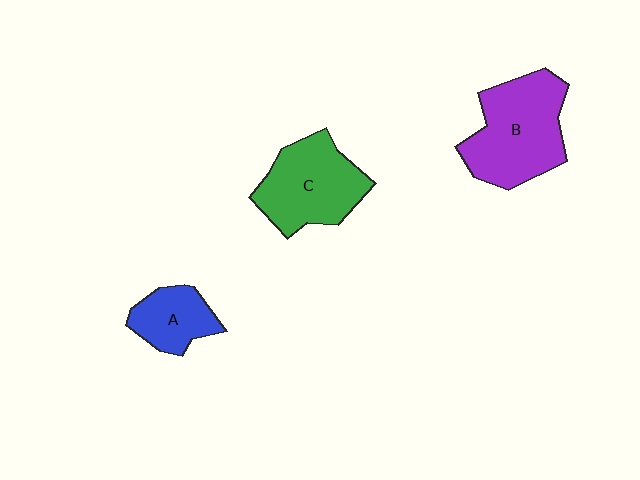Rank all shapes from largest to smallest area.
From largest to smallest: B (purple), C (green), A (blue).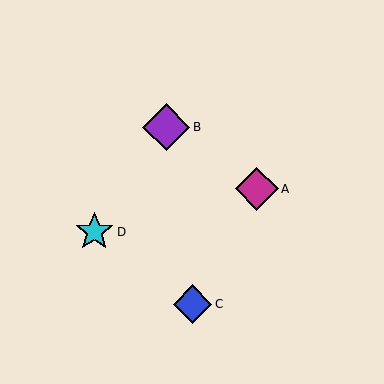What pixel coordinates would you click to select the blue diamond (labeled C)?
Click at (193, 304) to select the blue diamond C.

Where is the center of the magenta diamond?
The center of the magenta diamond is at (257, 189).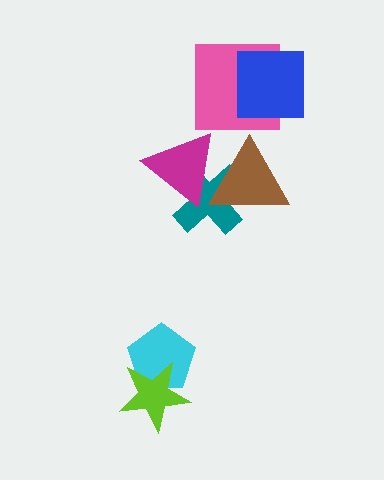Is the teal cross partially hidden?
Yes, it is partially covered by another shape.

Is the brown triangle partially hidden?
Yes, it is partially covered by another shape.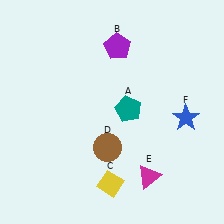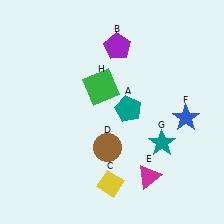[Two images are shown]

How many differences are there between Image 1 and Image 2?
There are 2 differences between the two images.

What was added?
A teal star (G), a green square (H) were added in Image 2.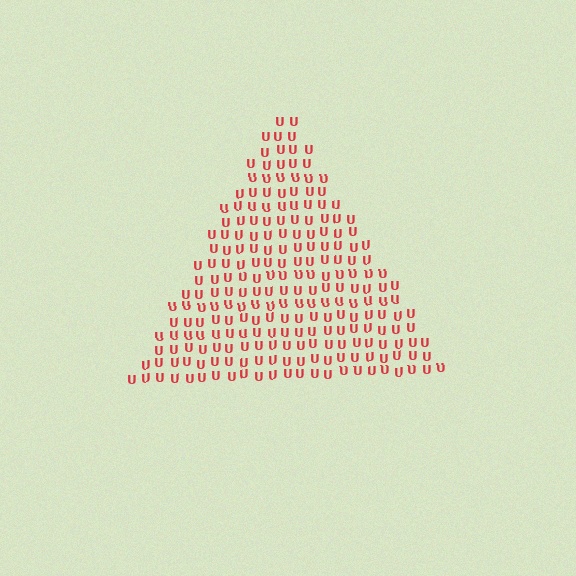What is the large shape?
The large shape is a triangle.